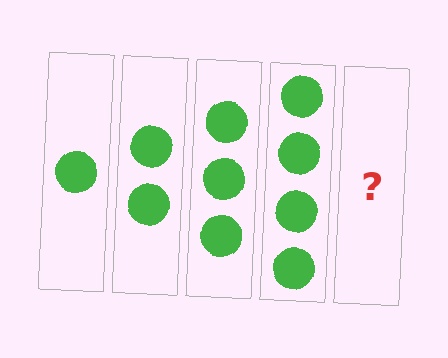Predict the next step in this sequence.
The next step is 5 circles.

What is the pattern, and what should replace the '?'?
The pattern is that each step adds one more circle. The '?' should be 5 circles.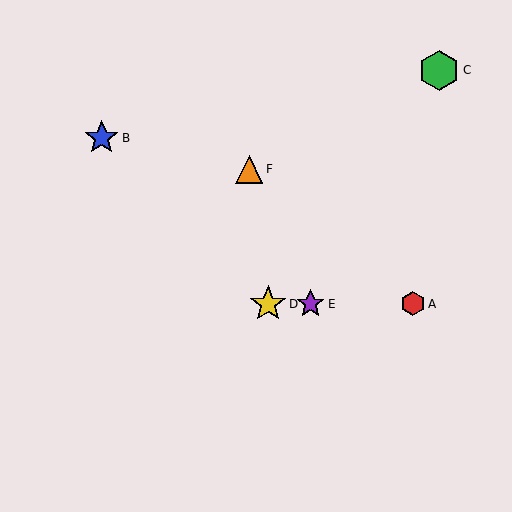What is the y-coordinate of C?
Object C is at y≈70.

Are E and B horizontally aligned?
No, E is at y≈304 and B is at y≈138.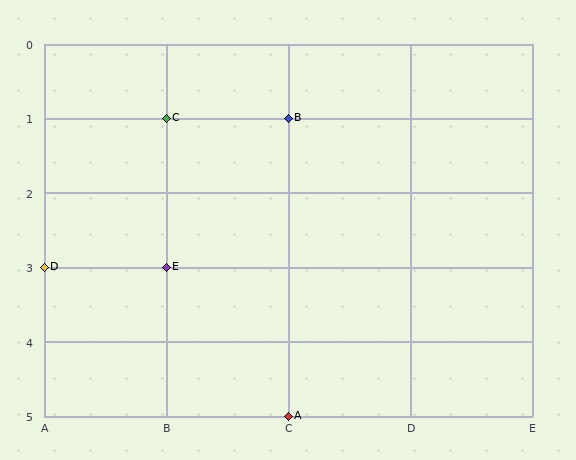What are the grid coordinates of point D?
Point D is at grid coordinates (A, 3).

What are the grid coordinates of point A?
Point A is at grid coordinates (C, 5).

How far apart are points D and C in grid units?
Points D and C are 1 column and 2 rows apart (about 2.2 grid units diagonally).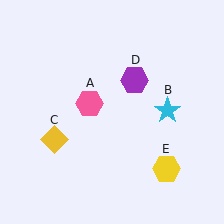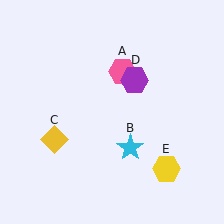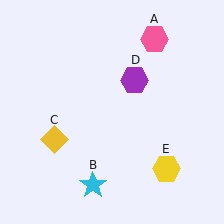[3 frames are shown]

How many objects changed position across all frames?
2 objects changed position: pink hexagon (object A), cyan star (object B).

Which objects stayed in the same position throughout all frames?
Yellow diamond (object C) and purple hexagon (object D) and yellow hexagon (object E) remained stationary.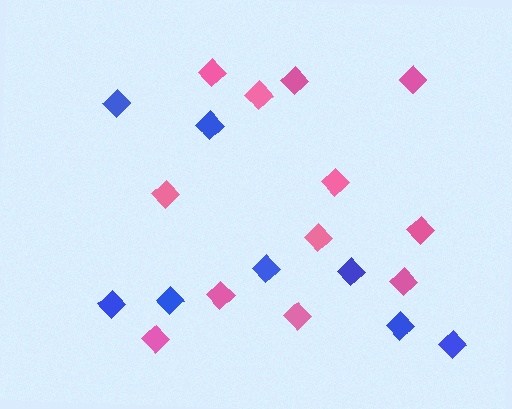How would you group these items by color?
There are 2 groups: one group of pink diamonds (12) and one group of blue diamonds (8).